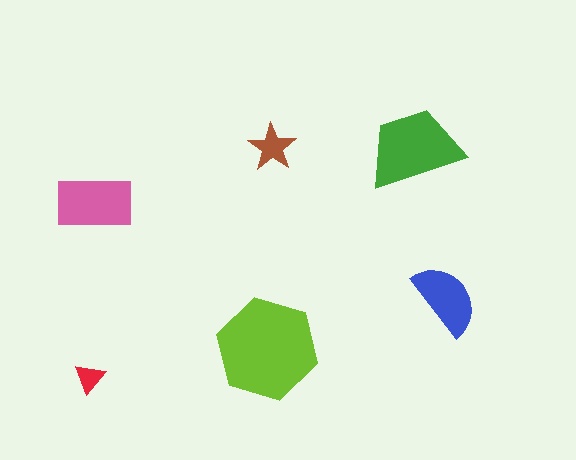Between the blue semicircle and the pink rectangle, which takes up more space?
The pink rectangle.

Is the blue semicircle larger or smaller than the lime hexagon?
Smaller.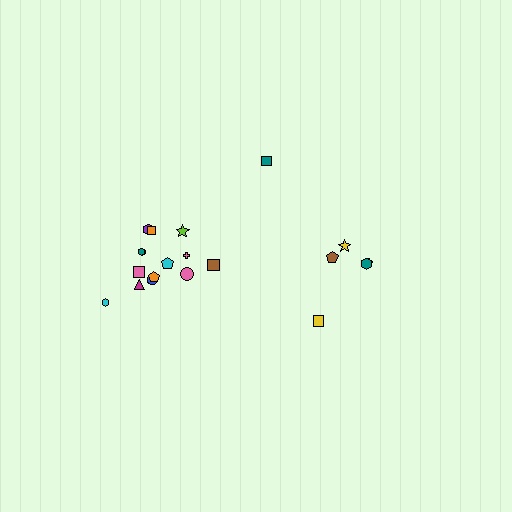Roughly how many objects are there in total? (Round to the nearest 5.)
Roughly 20 objects in total.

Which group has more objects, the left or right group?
The left group.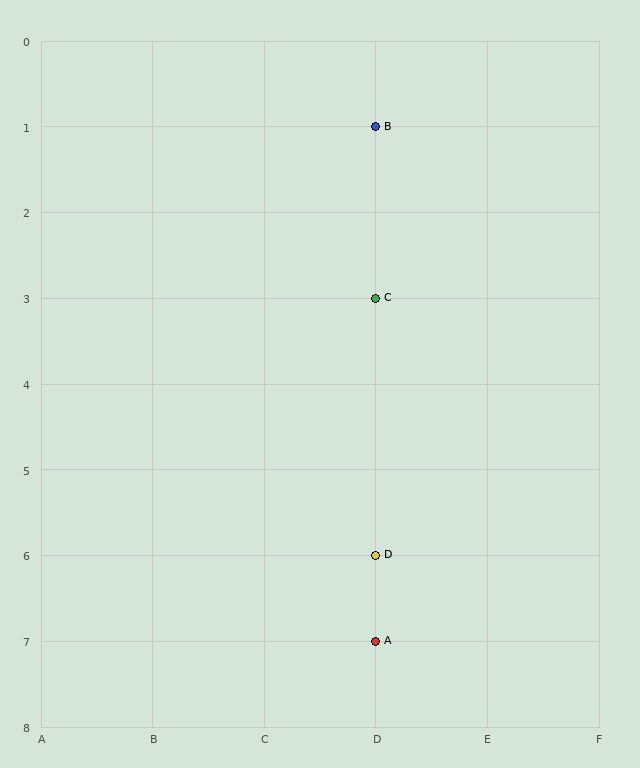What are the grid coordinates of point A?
Point A is at grid coordinates (D, 7).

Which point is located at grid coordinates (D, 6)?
Point D is at (D, 6).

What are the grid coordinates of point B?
Point B is at grid coordinates (D, 1).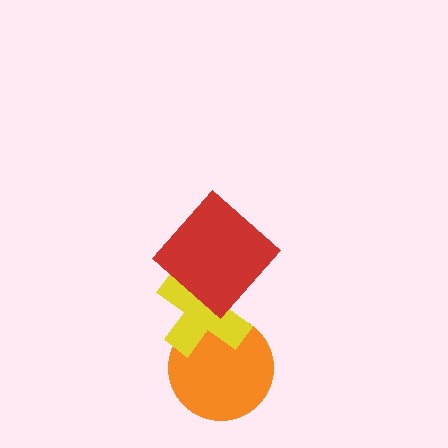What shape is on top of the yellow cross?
The red diamond is on top of the yellow cross.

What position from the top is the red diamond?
The red diamond is 1st from the top.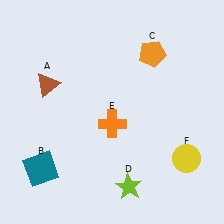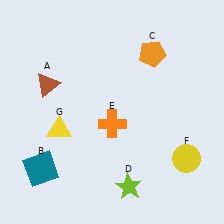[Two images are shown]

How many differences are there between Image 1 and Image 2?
There is 1 difference between the two images.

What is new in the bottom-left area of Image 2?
A yellow triangle (G) was added in the bottom-left area of Image 2.